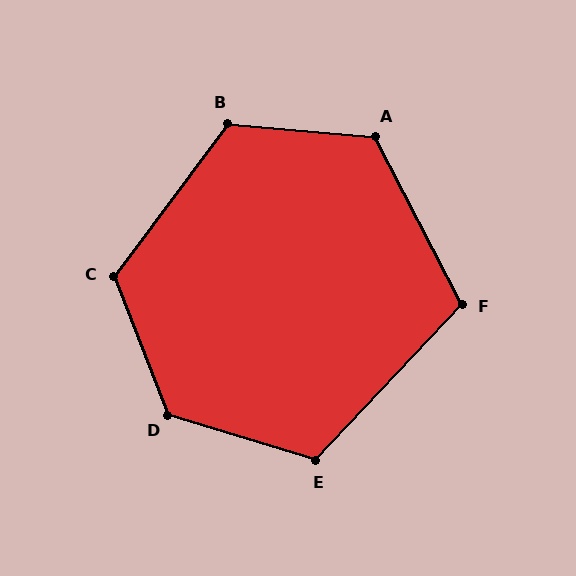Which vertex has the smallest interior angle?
F, at approximately 109 degrees.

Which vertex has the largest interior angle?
D, at approximately 129 degrees.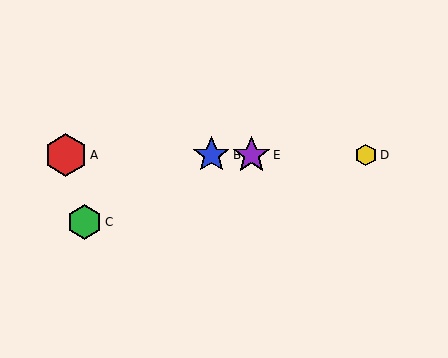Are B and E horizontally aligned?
Yes, both are at y≈155.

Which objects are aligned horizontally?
Objects A, B, D, E are aligned horizontally.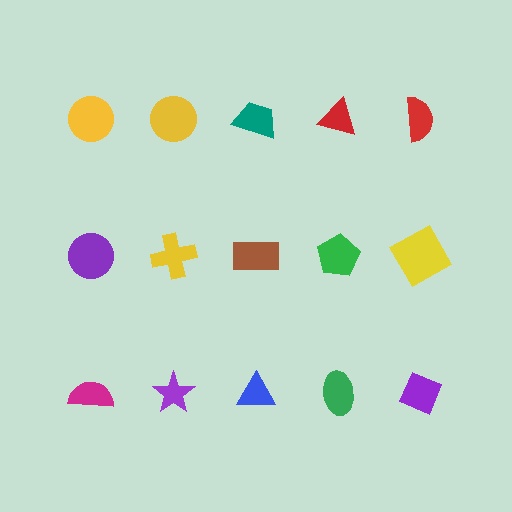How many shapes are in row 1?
5 shapes.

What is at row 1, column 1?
A yellow circle.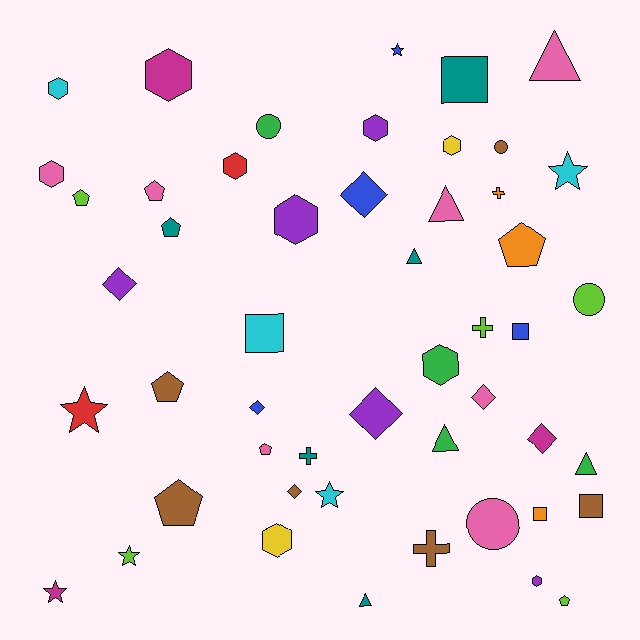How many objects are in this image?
There are 50 objects.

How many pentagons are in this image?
There are 8 pentagons.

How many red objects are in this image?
There are 2 red objects.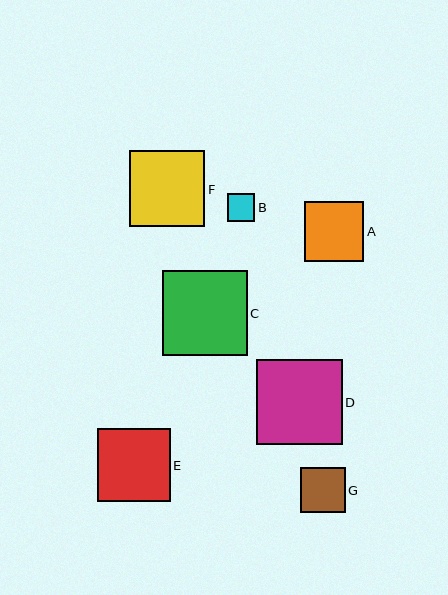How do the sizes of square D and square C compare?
Square D and square C are approximately the same size.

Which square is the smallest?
Square B is the smallest with a size of approximately 27 pixels.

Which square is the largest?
Square D is the largest with a size of approximately 85 pixels.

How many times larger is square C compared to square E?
Square C is approximately 1.2 times the size of square E.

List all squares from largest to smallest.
From largest to smallest: D, C, F, E, A, G, B.